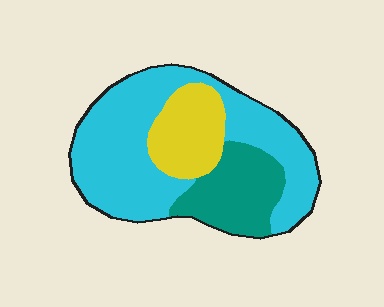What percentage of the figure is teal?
Teal takes up about one fifth (1/5) of the figure.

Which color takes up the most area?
Cyan, at roughly 60%.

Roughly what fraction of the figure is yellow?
Yellow covers around 20% of the figure.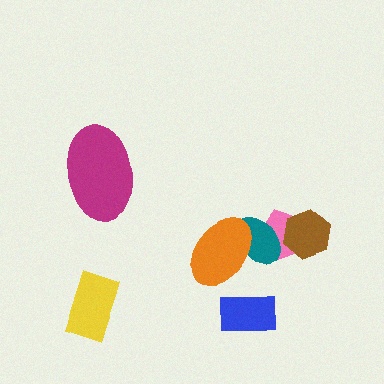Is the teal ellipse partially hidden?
Yes, it is partially covered by another shape.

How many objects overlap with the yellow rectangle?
0 objects overlap with the yellow rectangle.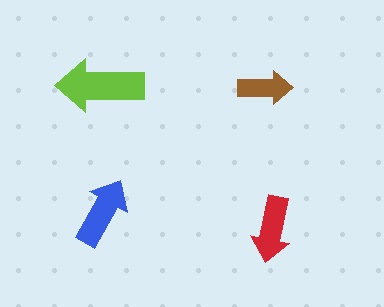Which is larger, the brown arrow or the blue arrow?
The blue one.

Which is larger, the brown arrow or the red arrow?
The red one.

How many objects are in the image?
There are 4 objects in the image.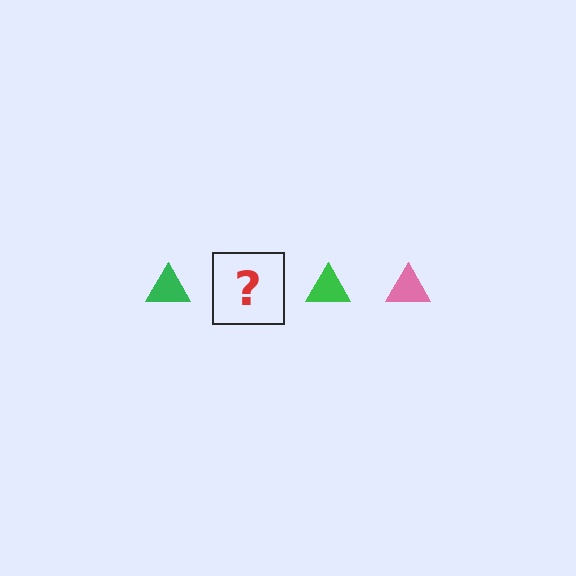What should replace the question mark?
The question mark should be replaced with a pink triangle.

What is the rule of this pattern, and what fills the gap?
The rule is that the pattern cycles through green, pink triangles. The gap should be filled with a pink triangle.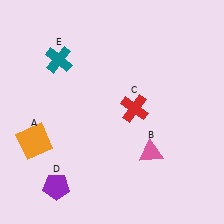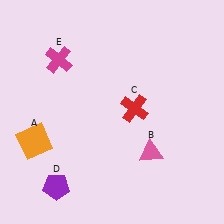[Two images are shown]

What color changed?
The cross (E) changed from teal in Image 1 to magenta in Image 2.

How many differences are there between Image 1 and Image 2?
There is 1 difference between the two images.